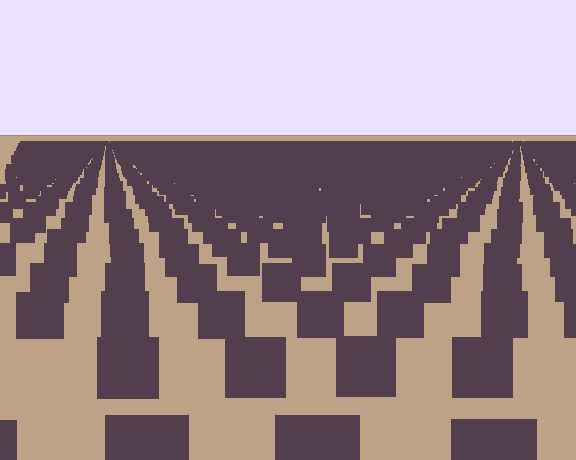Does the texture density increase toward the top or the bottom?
Density increases toward the top.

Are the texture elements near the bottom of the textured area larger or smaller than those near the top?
Larger. Near the bottom, elements are closer to the viewer and appear at a bigger on-screen size.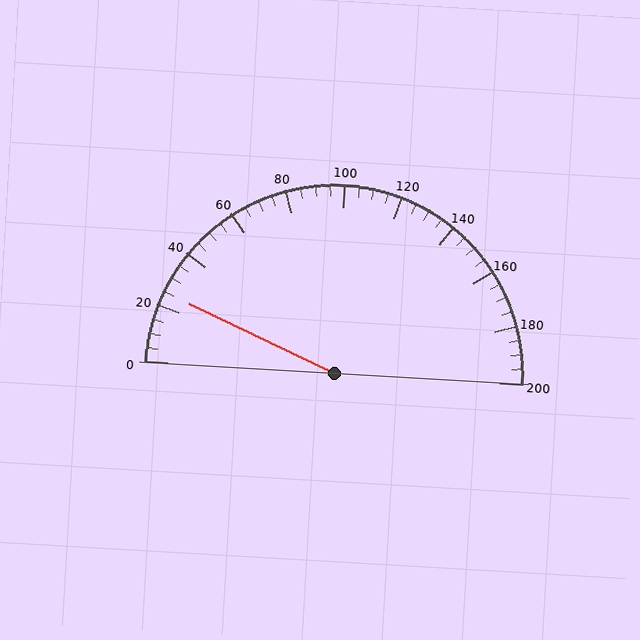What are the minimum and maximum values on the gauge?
The gauge ranges from 0 to 200.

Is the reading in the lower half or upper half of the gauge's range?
The reading is in the lower half of the range (0 to 200).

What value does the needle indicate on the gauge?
The needle indicates approximately 25.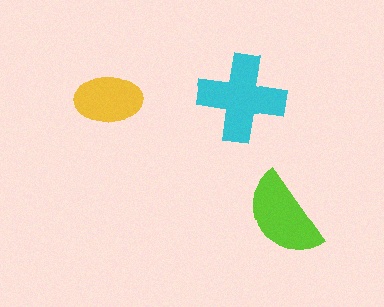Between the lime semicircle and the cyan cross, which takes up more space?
The cyan cross.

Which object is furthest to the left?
The yellow ellipse is leftmost.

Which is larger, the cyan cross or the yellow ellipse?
The cyan cross.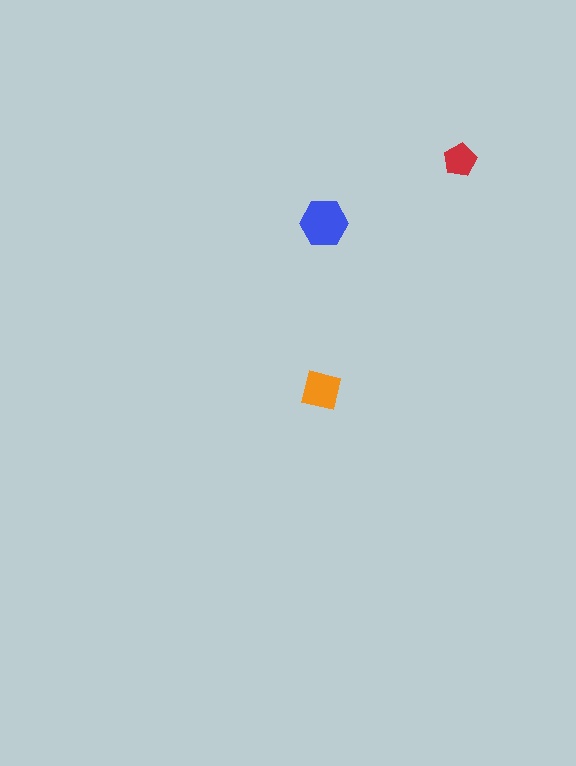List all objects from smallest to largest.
The red pentagon, the orange square, the blue hexagon.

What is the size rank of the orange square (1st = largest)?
2nd.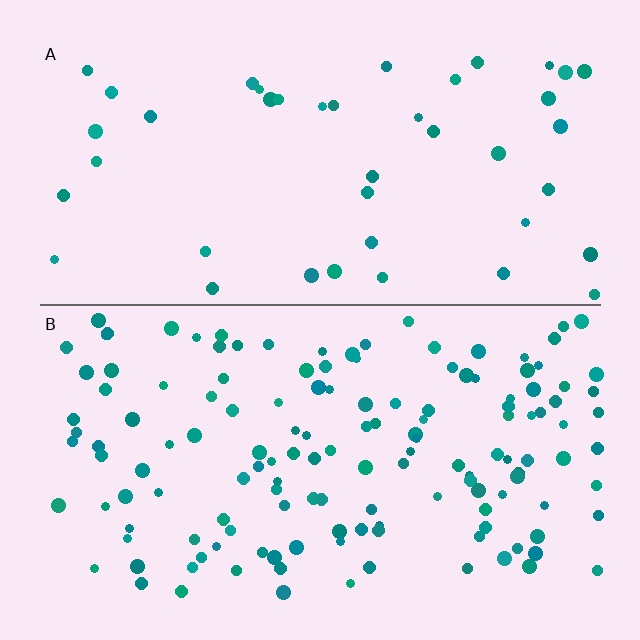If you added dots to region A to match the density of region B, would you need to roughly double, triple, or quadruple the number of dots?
Approximately triple.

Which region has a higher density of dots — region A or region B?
B (the bottom).